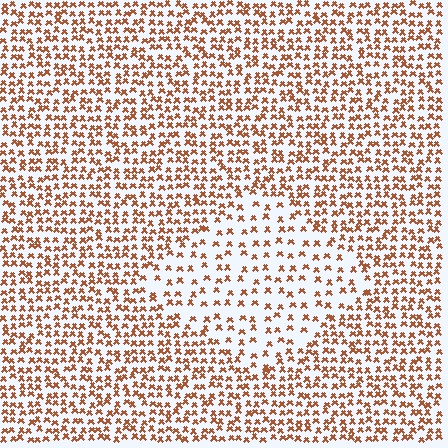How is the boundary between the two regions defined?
The boundary is defined by a change in element density (approximately 2.1x ratio). All elements are the same color, size, and shape.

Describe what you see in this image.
The image contains small brown elements arranged at two different densities. A diamond-shaped region is visible where the elements are less densely packed than the surrounding area.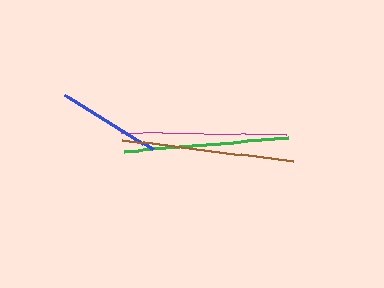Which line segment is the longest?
The brown line is the longest at approximately 172 pixels.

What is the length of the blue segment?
The blue segment is approximately 104 pixels long.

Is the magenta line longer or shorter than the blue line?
The magenta line is longer than the blue line.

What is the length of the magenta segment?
The magenta segment is approximately 165 pixels long.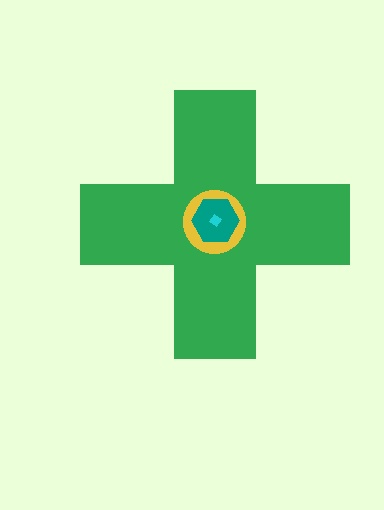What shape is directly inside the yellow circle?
The teal hexagon.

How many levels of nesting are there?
4.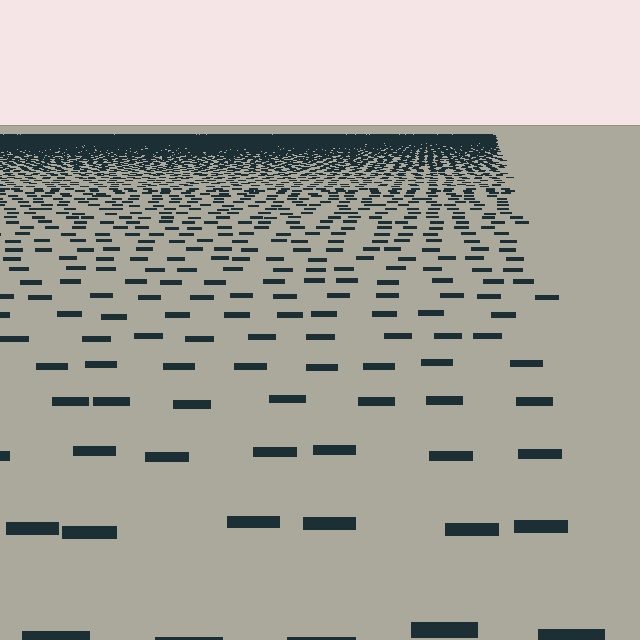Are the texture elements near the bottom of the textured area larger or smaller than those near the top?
Larger. Near the bottom, elements are closer to the viewer and appear at a bigger on-screen size.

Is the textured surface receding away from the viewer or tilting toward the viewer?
The surface is receding away from the viewer. Texture elements get smaller and denser toward the top.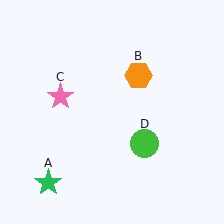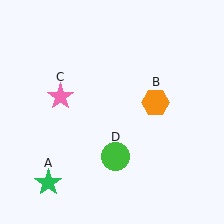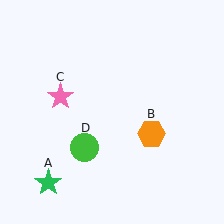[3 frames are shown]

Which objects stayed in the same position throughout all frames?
Green star (object A) and pink star (object C) remained stationary.